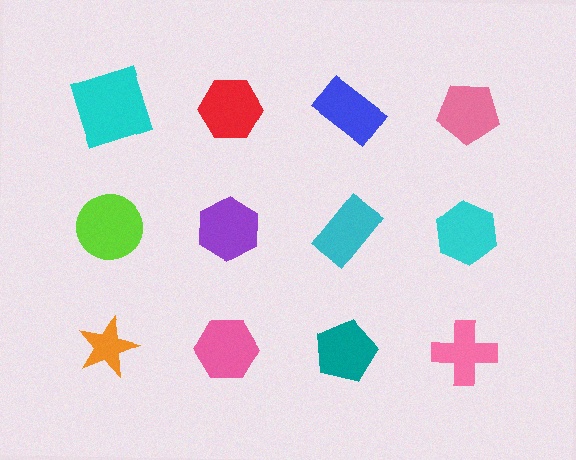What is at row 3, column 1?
An orange star.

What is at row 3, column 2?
A pink hexagon.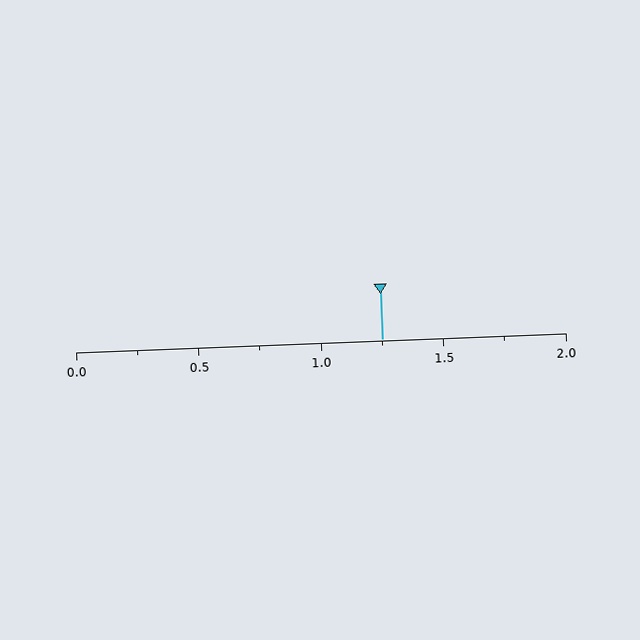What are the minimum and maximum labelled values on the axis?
The axis runs from 0.0 to 2.0.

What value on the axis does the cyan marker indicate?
The marker indicates approximately 1.25.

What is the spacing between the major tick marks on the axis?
The major ticks are spaced 0.5 apart.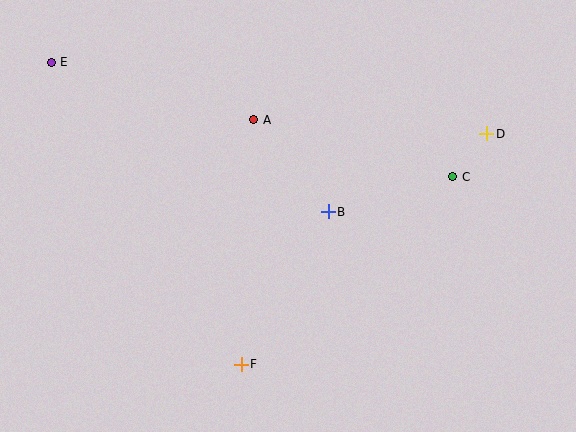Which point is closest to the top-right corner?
Point D is closest to the top-right corner.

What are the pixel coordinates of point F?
Point F is at (241, 364).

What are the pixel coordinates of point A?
Point A is at (254, 120).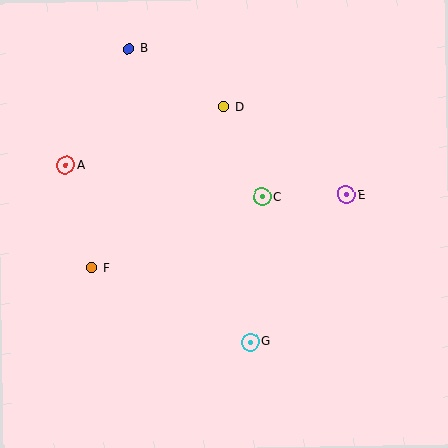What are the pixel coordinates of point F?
Point F is at (92, 268).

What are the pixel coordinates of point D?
Point D is at (224, 107).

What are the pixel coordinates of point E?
Point E is at (346, 195).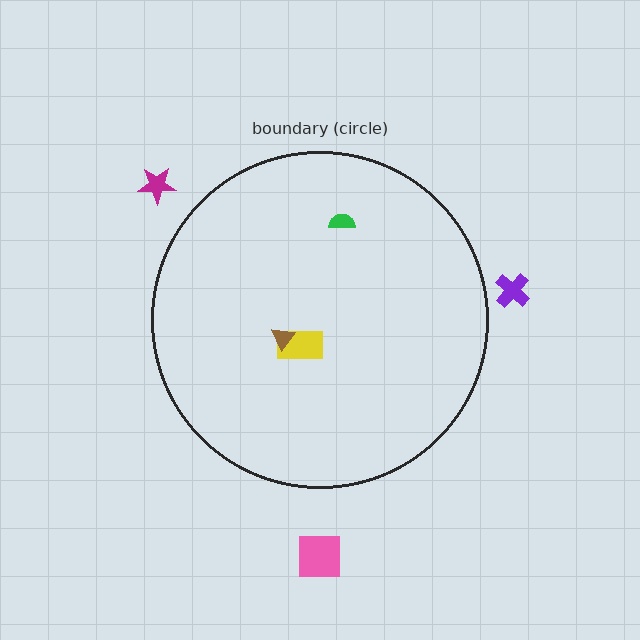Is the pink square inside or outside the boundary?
Outside.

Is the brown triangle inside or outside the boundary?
Inside.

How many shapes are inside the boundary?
3 inside, 3 outside.